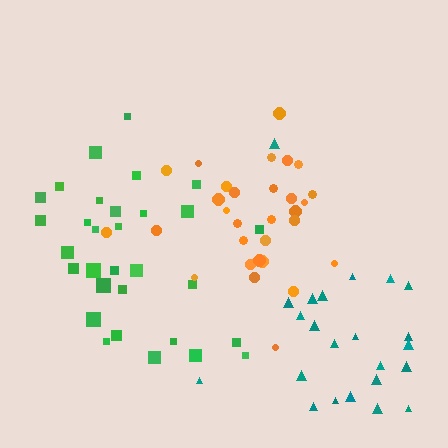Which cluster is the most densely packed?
Orange.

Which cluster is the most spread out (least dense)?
Teal.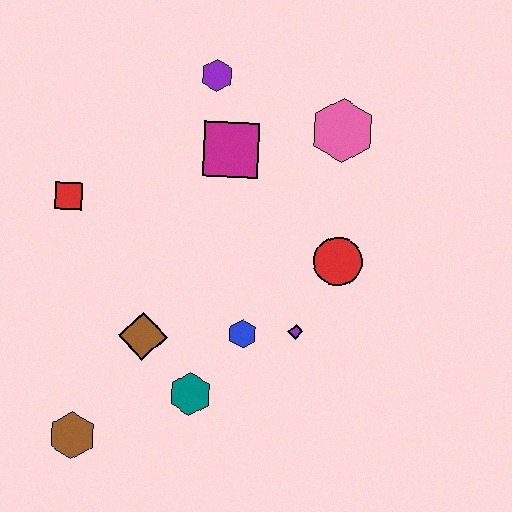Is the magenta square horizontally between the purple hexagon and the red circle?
Yes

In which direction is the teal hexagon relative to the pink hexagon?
The teal hexagon is below the pink hexagon.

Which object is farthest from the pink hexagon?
The brown hexagon is farthest from the pink hexagon.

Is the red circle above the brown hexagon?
Yes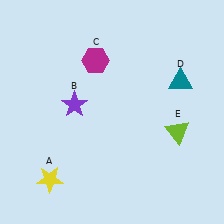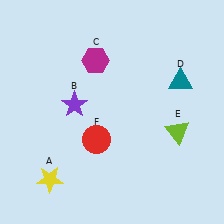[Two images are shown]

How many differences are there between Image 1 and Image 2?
There is 1 difference between the two images.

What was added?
A red circle (F) was added in Image 2.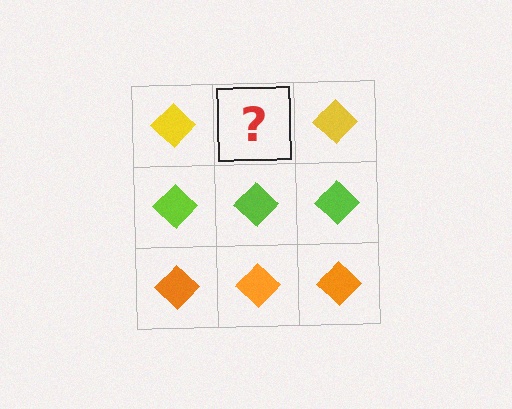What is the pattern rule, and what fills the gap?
The rule is that each row has a consistent color. The gap should be filled with a yellow diamond.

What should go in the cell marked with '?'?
The missing cell should contain a yellow diamond.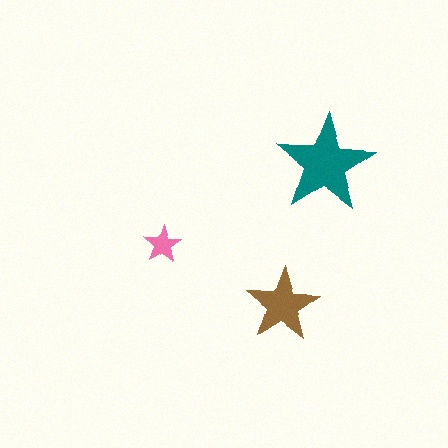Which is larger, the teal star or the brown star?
The teal one.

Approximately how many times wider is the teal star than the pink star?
About 2.5 times wider.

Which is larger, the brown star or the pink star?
The brown one.